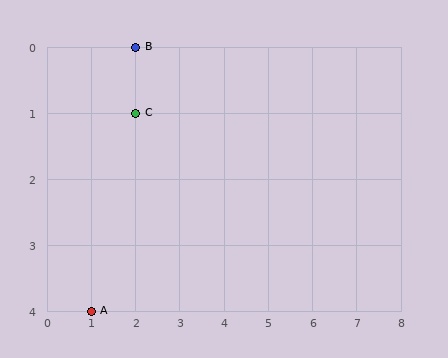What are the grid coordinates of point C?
Point C is at grid coordinates (2, 1).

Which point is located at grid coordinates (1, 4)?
Point A is at (1, 4).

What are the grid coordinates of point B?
Point B is at grid coordinates (2, 0).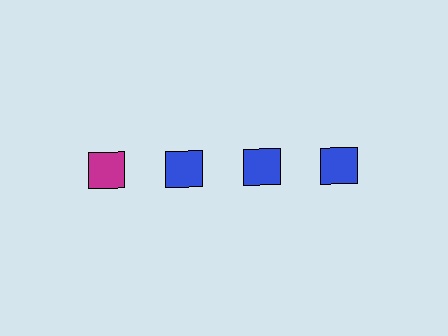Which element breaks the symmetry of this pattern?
The magenta square in the top row, leftmost column breaks the symmetry. All other shapes are blue squares.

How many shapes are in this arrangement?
There are 4 shapes arranged in a grid pattern.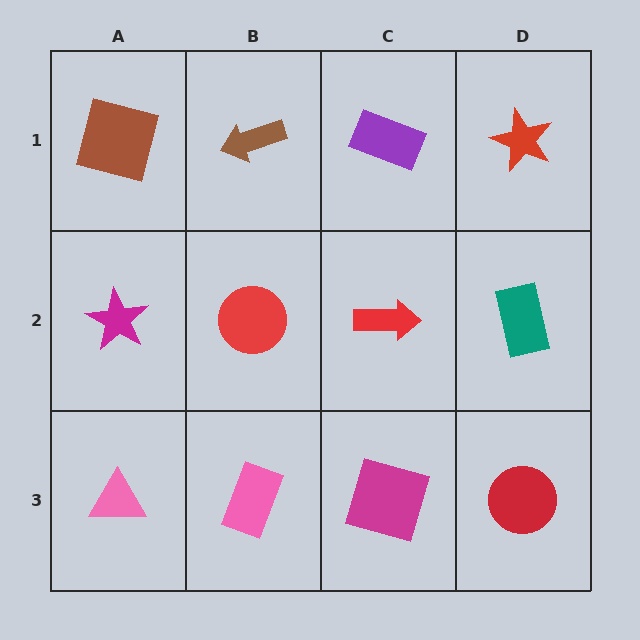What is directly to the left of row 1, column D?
A purple rectangle.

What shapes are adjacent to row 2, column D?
A red star (row 1, column D), a red circle (row 3, column D), a red arrow (row 2, column C).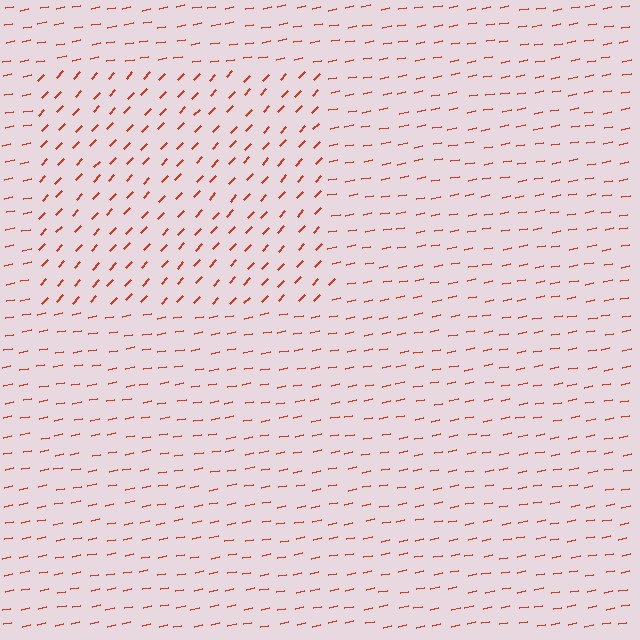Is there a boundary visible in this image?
Yes, there is a texture boundary formed by a change in line orientation.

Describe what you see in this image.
The image is filled with small red line segments. A rectangle region in the image has lines oriented differently from the surrounding lines, creating a visible texture boundary.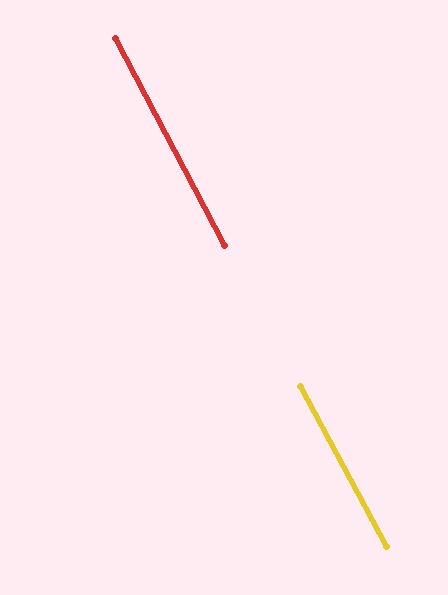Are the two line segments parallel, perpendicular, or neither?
Parallel — their directions differ by only 0.6°.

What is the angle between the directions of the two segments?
Approximately 1 degree.